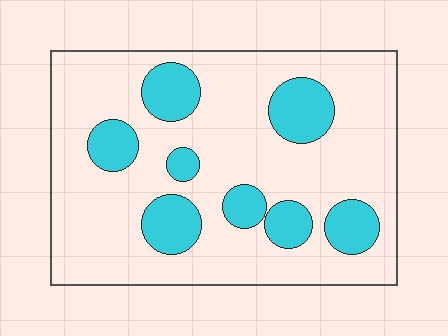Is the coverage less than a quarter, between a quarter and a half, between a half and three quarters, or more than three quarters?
Less than a quarter.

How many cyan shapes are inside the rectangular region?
8.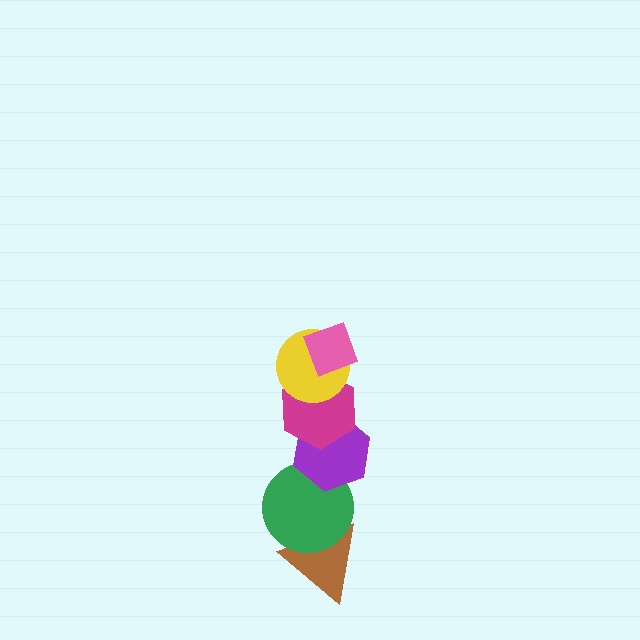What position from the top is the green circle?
The green circle is 5th from the top.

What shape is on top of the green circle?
The purple hexagon is on top of the green circle.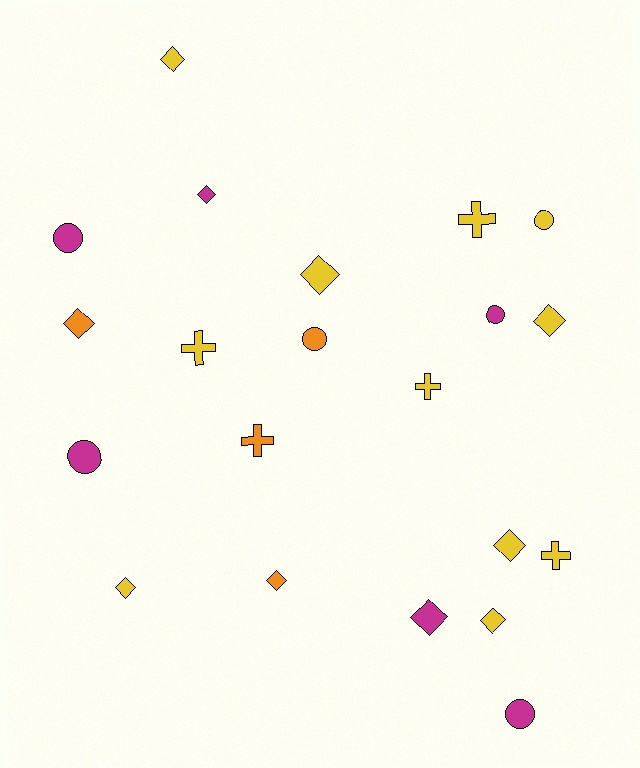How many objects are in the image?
There are 21 objects.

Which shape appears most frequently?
Diamond, with 10 objects.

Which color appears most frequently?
Yellow, with 11 objects.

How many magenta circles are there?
There are 4 magenta circles.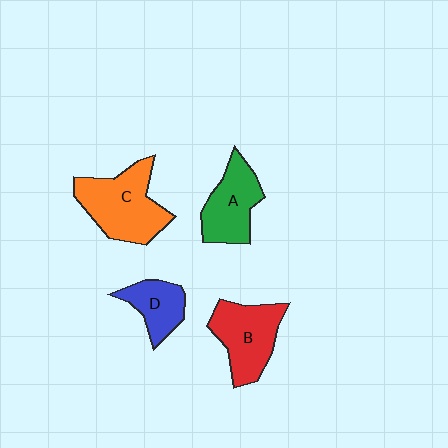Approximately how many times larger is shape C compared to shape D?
Approximately 1.9 times.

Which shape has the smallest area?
Shape D (blue).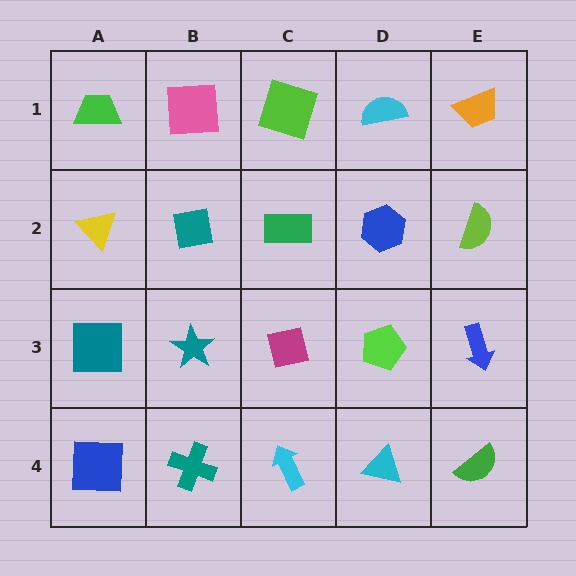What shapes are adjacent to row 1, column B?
A teal square (row 2, column B), a green trapezoid (row 1, column A), a lime square (row 1, column C).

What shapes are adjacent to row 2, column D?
A cyan semicircle (row 1, column D), a lime pentagon (row 3, column D), a green rectangle (row 2, column C), a lime semicircle (row 2, column E).